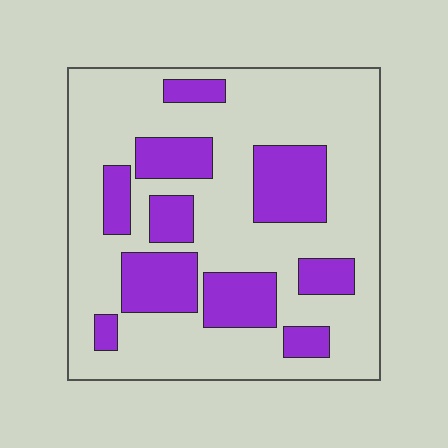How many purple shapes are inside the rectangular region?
10.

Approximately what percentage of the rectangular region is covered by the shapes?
Approximately 30%.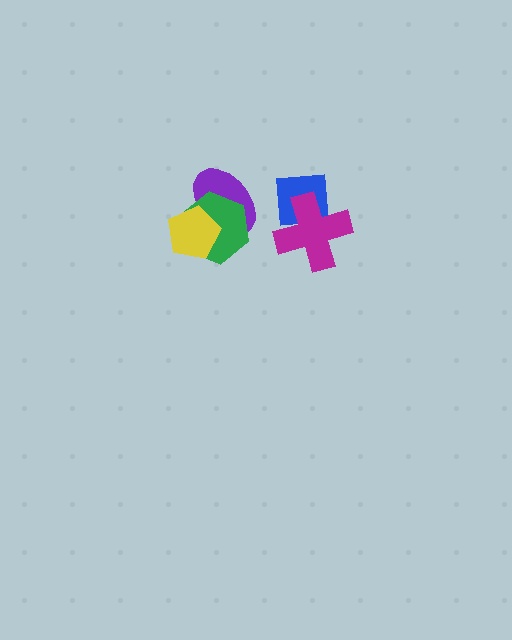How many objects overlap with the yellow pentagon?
2 objects overlap with the yellow pentagon.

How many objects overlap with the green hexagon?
2 objects overlap with the green hexagon.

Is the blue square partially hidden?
Yes, it is partially covered by another shape.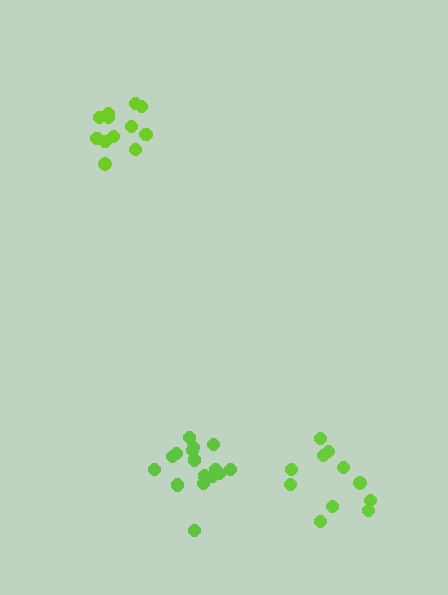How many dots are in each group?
Group 1: 12 dots, Group 2: 11 dots, Group 3: 16 dots (39 total).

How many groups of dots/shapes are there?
There are 3 groups.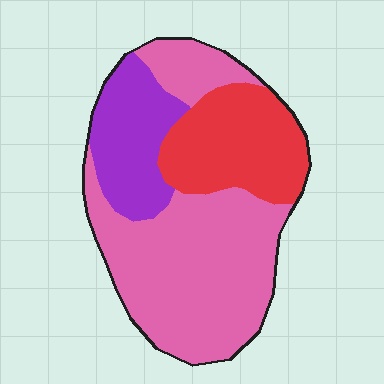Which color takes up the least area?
Purple, at roughly 20%.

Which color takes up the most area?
Pink, at roughly 55%.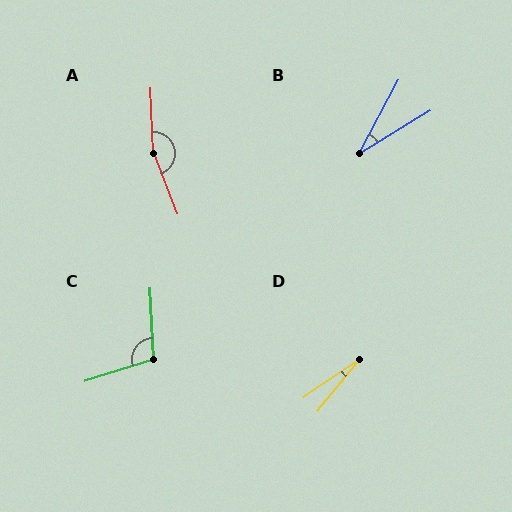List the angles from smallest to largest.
D (17°), B (30°), C (105°), A (161°).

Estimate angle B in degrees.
Approximately 30 degrees.